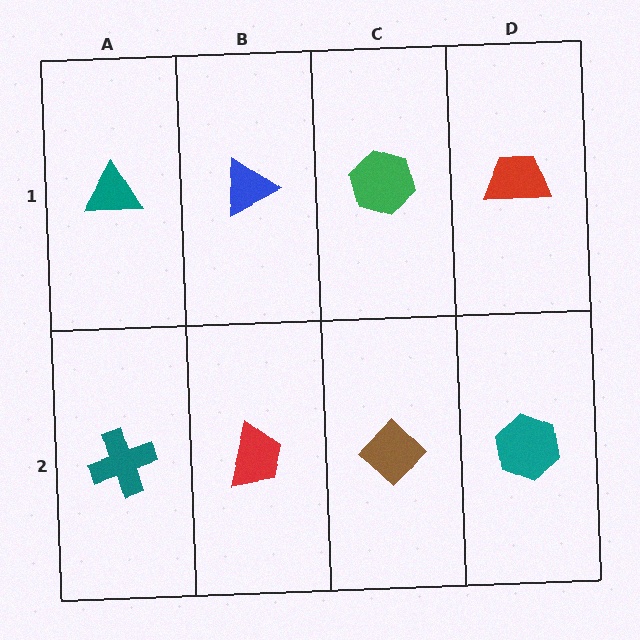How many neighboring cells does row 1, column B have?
3.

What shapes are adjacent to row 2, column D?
A red trapezoid (row 1, column D), a brown diamond (row 2, column C).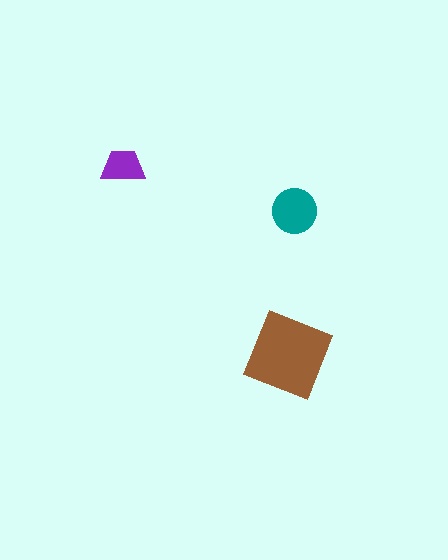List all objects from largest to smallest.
The brown diamond, the teal circle, the purple trapezoid.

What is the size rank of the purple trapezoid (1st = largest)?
3rd.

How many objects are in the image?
There are 3 objects in the image.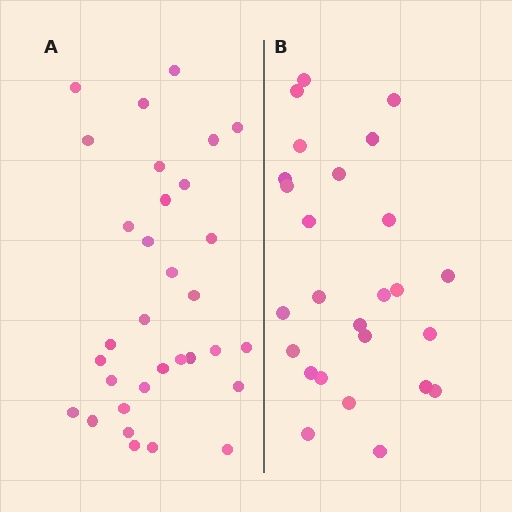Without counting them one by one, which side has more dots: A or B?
Region A (the left region) has more dots.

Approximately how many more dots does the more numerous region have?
Region A has about 6 more dots than region B.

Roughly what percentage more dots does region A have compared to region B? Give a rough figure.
About 25% more.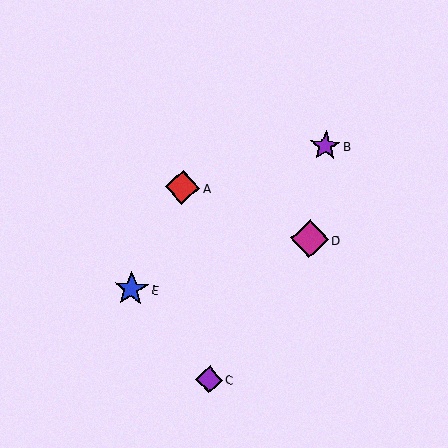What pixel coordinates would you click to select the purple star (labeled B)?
Click at (325, 146) to select the purple star B.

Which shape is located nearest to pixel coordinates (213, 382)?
The purple diamond (labeled C) at (209, 380) is nearest to that location.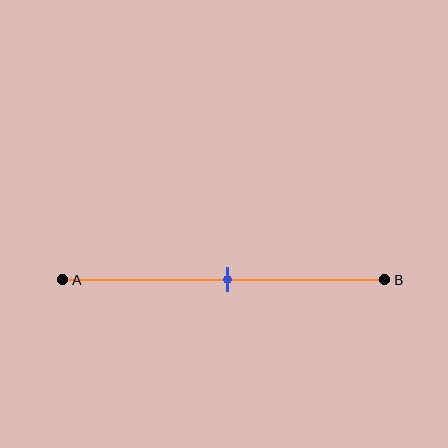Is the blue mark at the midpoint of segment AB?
Yes, the mark is approximately at the midpoint.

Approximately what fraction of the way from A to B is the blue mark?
The blue mark is approximately 50% of the way from A to B.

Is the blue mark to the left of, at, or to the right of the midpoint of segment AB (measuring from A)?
The blue mark is approximately at the midpoint of segment AB.